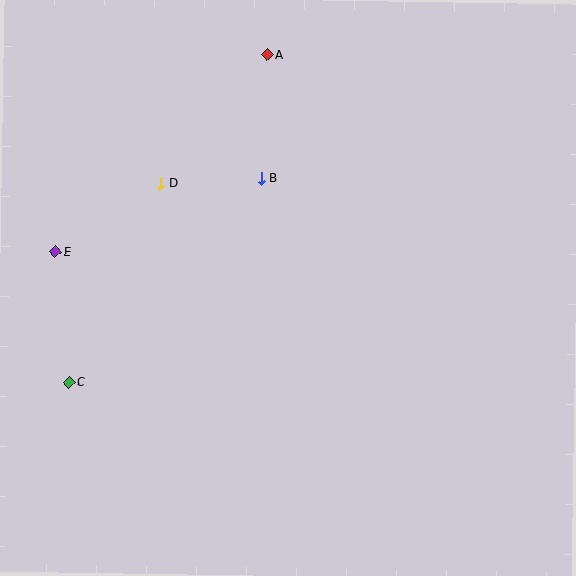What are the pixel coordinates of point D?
Point D is at (160, 183).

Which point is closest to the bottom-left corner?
Point C is closest to the bottom-left corner.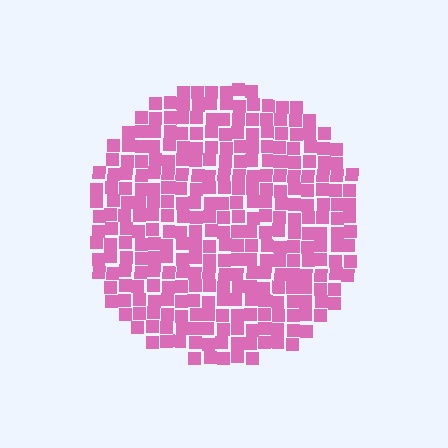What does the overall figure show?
The overall figure shows a circle.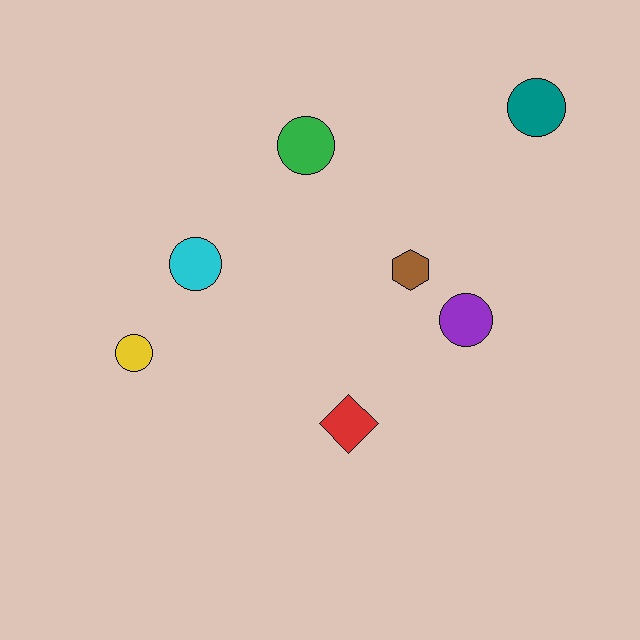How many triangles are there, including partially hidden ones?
There are no triangles.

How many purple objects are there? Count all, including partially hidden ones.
There is 1 purple object.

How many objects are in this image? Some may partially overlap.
There are 7 objects.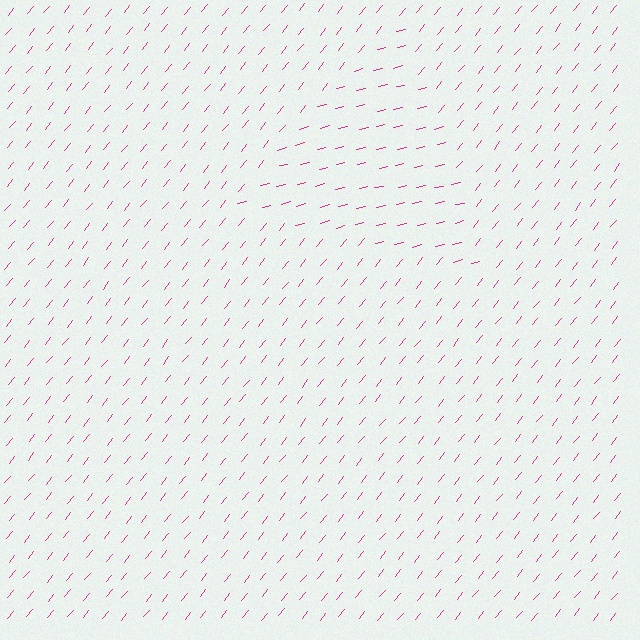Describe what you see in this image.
The image is filled with small magenta line segments. A triangle region in the image has lines oriented differently from the surrounding lines, creating a visible texture boundary.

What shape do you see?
I see a triangle.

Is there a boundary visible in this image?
Yes, there is a texture boundary formed by a change in line orientation.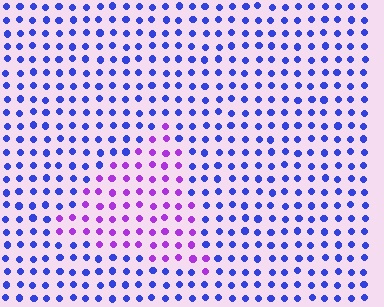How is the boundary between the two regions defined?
The boundary is defined purely by a slight shift in hue (about 49 degrees). Spacing, size, and orientation are identical on both sides.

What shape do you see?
I see a triangle.